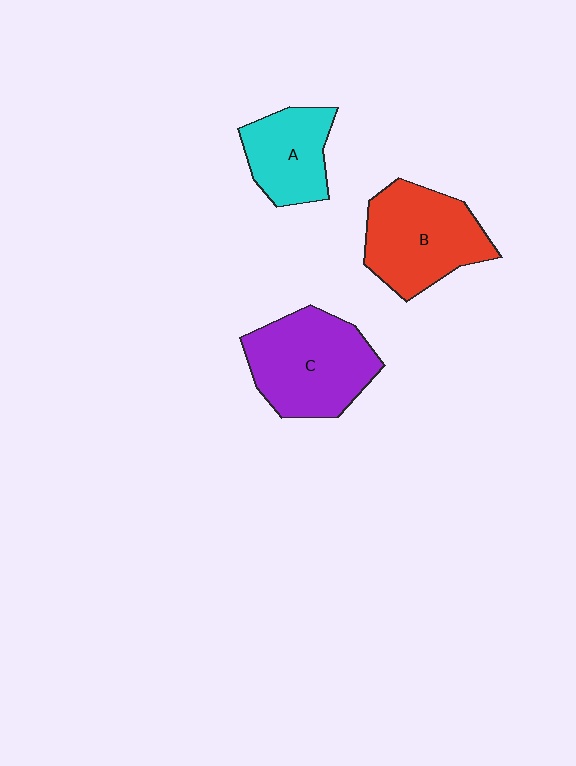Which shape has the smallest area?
Shape A (cyan).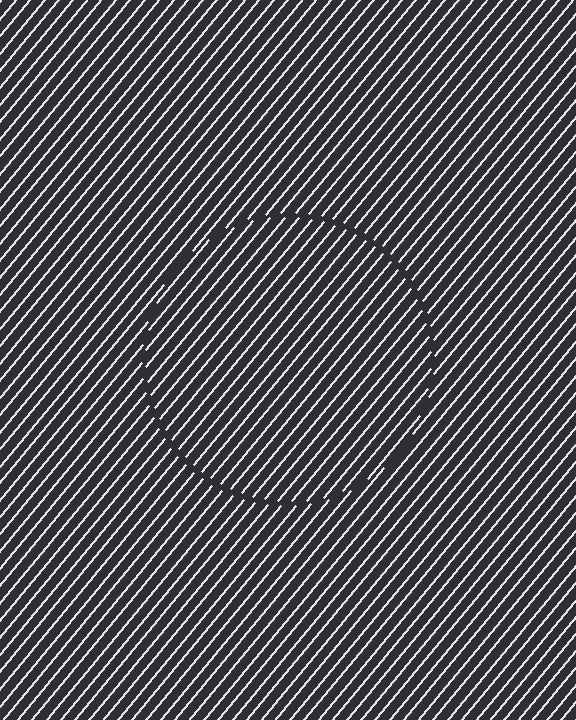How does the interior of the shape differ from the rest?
The interior of the shape contains the same grating, shifted by half a period — the contour is defined by the phase discontinuity where line-ends from the inner and outer gratings abut.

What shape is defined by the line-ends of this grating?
An illusory circle. The interior of the shape contains the same grating, shifted by half a period — the contour is defined by the phase discontinuity where line-ends from the inner and outer gratings abut.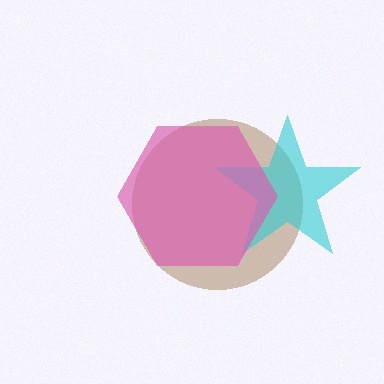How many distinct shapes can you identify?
There are 3 distinct shapes: a brown circle, a cyan star, a pink hexagon.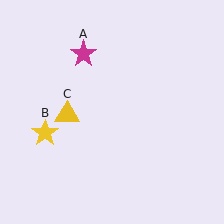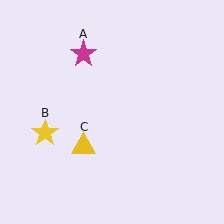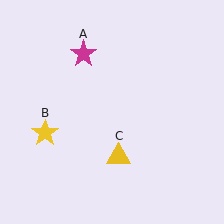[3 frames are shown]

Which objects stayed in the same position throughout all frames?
Magenta star (object A) and yellow star (object B) remained stationary.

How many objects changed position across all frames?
1 object changed position: yellow triangle (object C).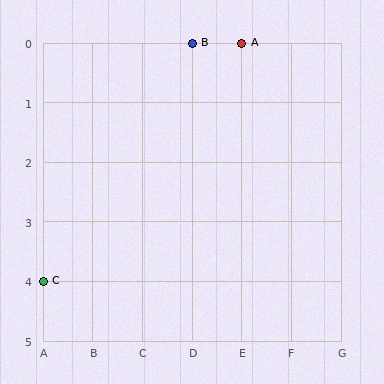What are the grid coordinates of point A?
Point A is at grid coordinates (E, 0).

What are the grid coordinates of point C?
Point C is at grid coordinates (A, 4).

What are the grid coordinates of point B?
Point B is at grid coordinates (D, 0).